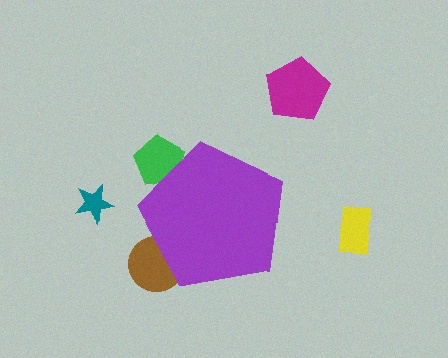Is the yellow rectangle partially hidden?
No, the yellow rectangle is fully visible.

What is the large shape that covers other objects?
A purple pentagon.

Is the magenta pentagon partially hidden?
No, the magenta pentagon is fully visible.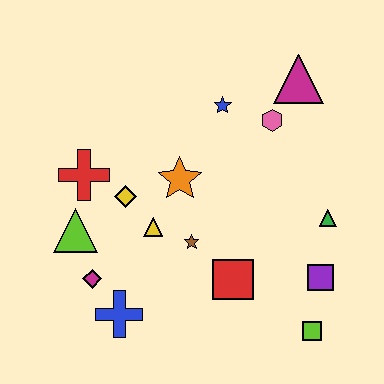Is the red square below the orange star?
Yes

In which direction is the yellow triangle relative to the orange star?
The yellow triangle is below the orange star.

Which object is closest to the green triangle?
The purple square is closest to the green triangle.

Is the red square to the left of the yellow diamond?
No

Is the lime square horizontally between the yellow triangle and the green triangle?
Yes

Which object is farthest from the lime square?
The red cross is farthest from the lime square.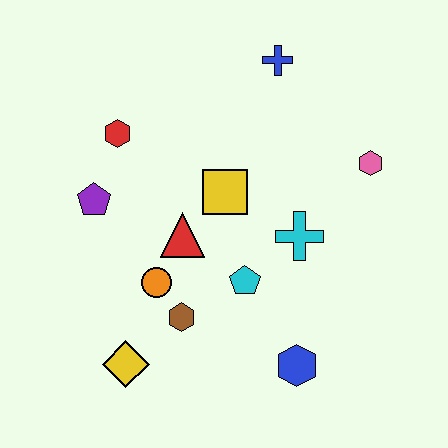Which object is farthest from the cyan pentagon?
The blue cross is farthest from the cyan pentagon.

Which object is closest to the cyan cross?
The cyan pentagon is closest to the cyan cross.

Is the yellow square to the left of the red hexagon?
No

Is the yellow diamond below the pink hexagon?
Yes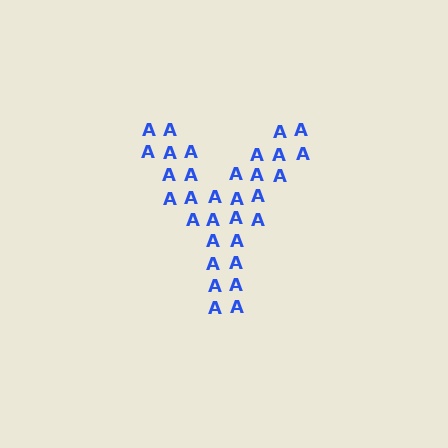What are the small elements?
The small elements are letter A's.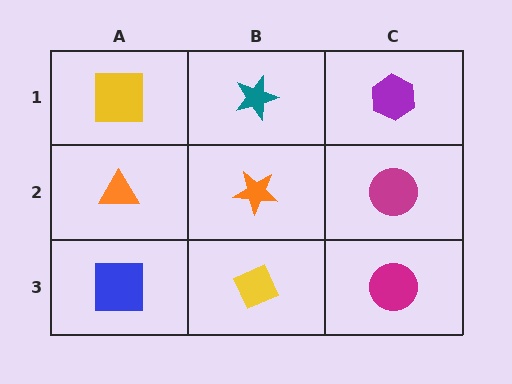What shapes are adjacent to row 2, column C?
A purple hexagon (row 1, column C), a magenta circle (row 3, column C), an orange star (row 2, column B).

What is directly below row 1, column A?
An orange triangle.